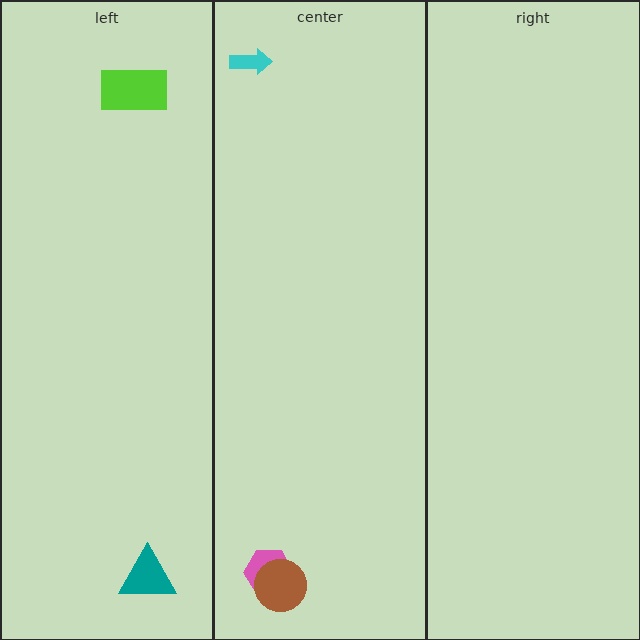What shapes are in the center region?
The cyan arrow, the pink hexagon, the brown circle.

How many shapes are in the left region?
2.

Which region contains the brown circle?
The center region.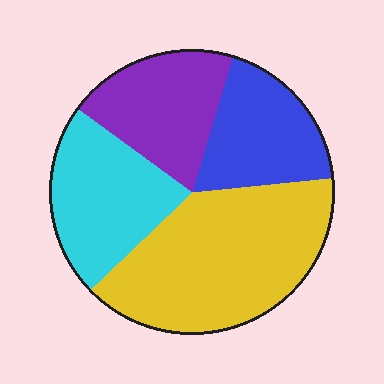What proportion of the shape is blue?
Blue covers around 20% of the shape.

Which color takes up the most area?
Yellow, at roughly 40%.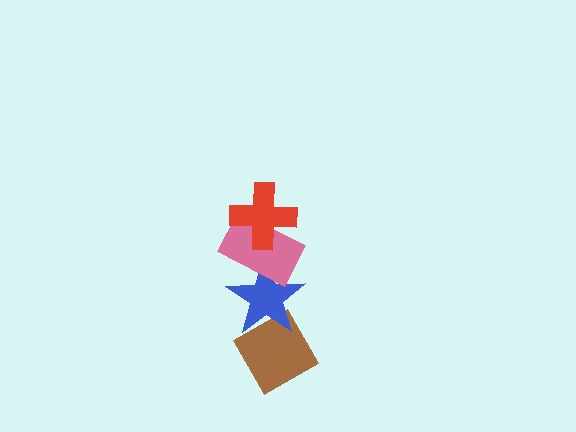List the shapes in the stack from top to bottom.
From top to bottom: the red cross, the pink rectangle, the blue star, the brown diamond.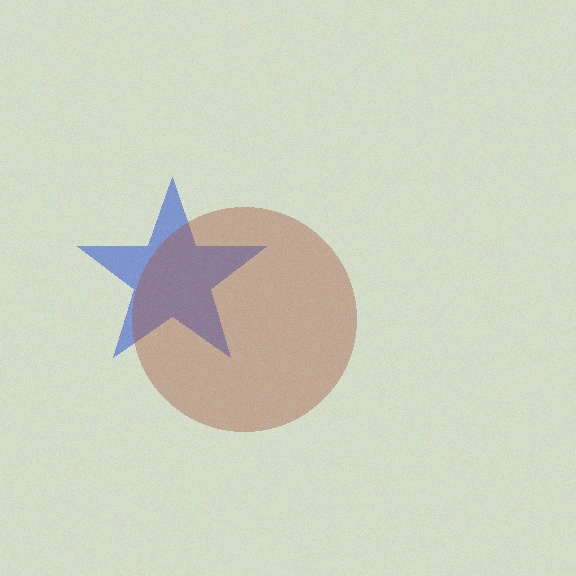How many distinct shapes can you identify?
There are 2 distinct shapes: a blue star, a brown circle.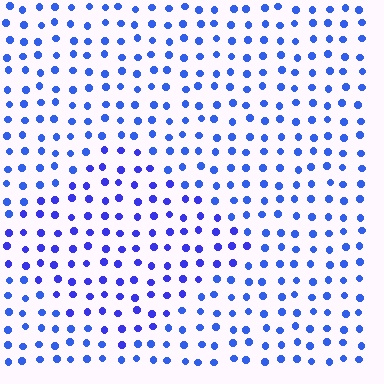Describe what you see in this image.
The image is filled with small blue elements in a uniform arrangement. A diamond-shaped region is visible where the elements are tinted to a slightly different hue, forming a subtle color boundary.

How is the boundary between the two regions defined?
The boundary is defined purely by a slight shift in hue (about 17 degrees). Spacing, size, and orientation are identical on both sides.